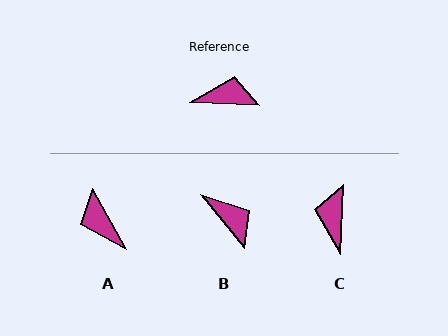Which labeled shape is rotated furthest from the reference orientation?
A, about 122 degrees away.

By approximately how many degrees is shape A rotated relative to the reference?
Approximately 122 degrees counter-clockwise.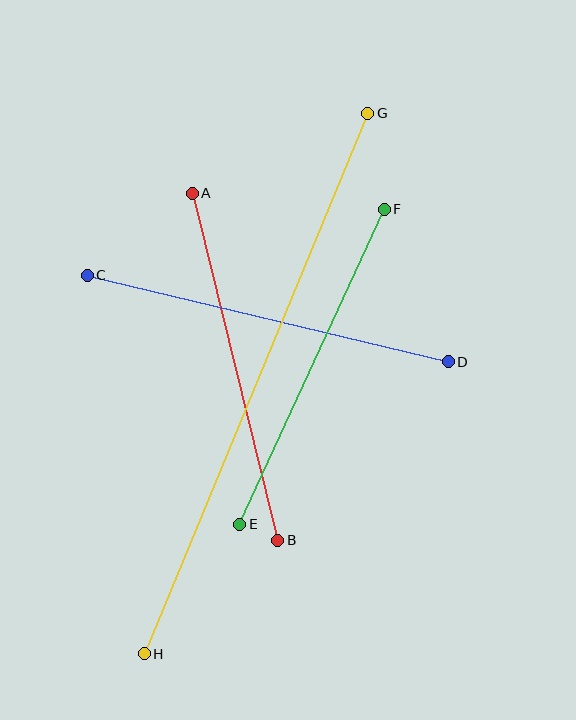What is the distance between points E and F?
The distance is approximately 346 pixels.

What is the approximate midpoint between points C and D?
The midpoint is at approximately (268, 318) pixels.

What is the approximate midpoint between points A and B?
The midpoint is at approximately (235, 367) pixels.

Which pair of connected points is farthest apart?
Points G and H are farthest apart.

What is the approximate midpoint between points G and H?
The midpoint is at approximately (256, 384) pixels.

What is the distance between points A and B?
The distance is approximately 357 pixels.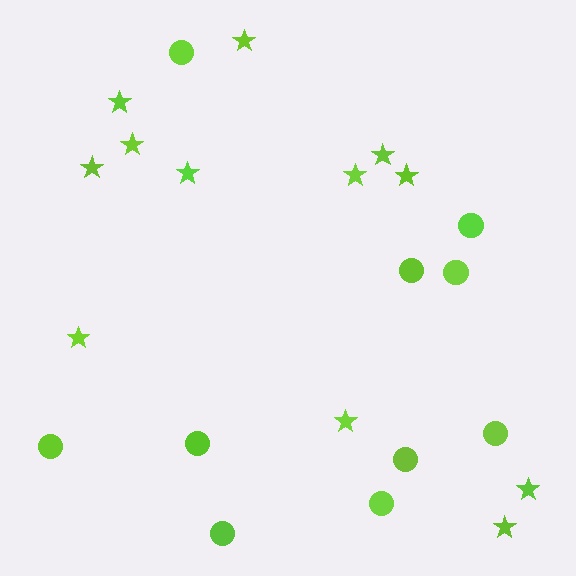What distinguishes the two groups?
There are 2 groups: one group of circles (10) and one group of stars (12).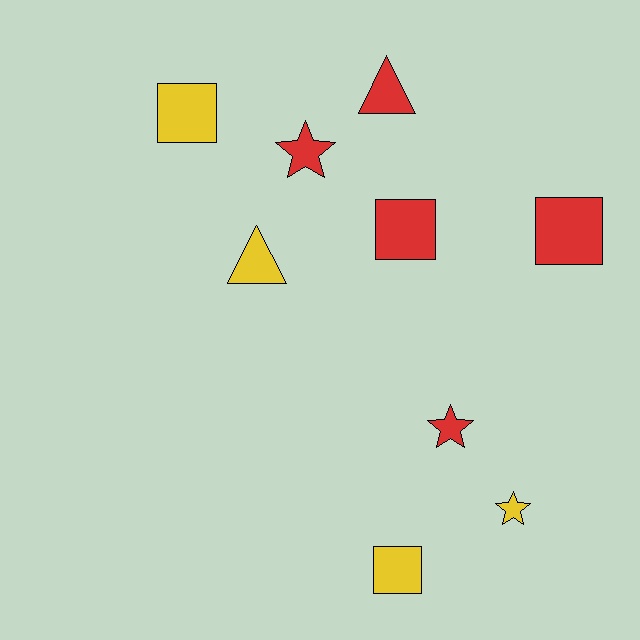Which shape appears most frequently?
Square, with 4 objects.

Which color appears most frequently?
Red, with 5 objects.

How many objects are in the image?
There are 9 objects.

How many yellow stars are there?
There is 1 yellow star.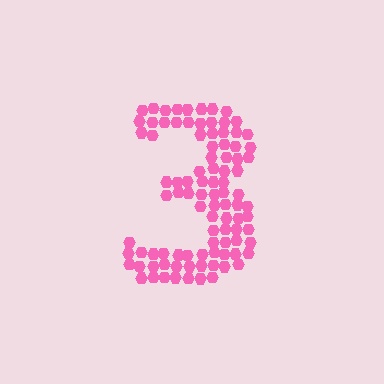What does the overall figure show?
The overall figure shows the digit 3.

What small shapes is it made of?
It is made of small hexagons.